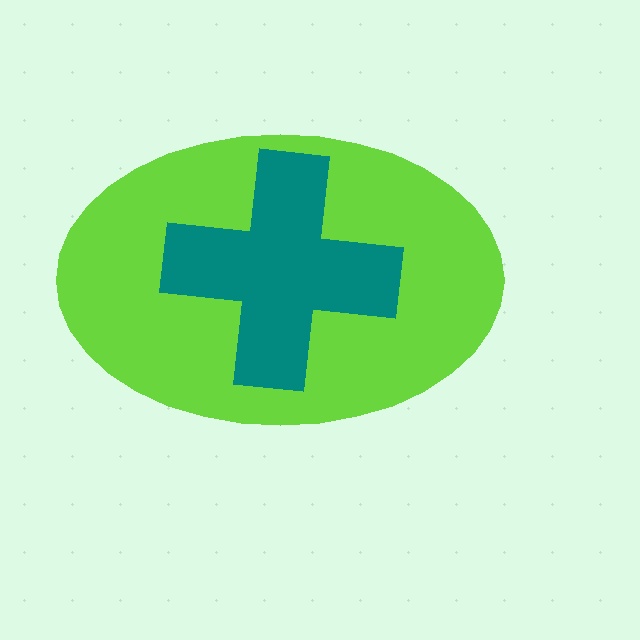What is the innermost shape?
The teal cross.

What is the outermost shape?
The lime ellipse.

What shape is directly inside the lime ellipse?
The teal cross.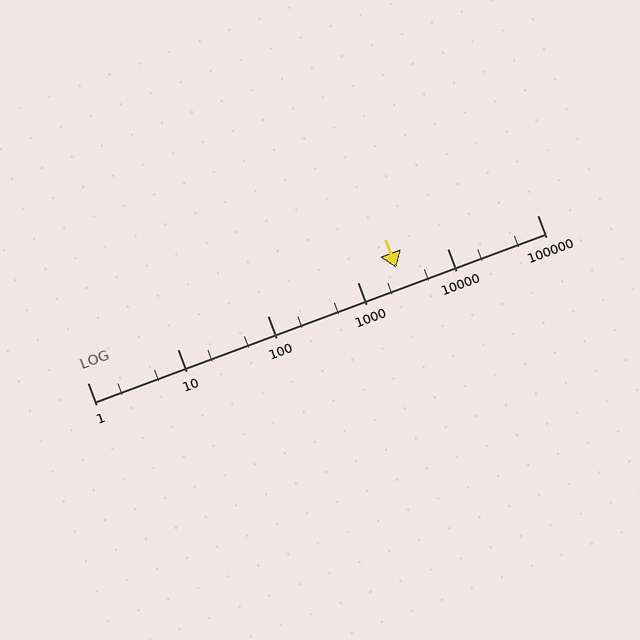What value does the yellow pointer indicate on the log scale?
The pointer indicates approximately 2700.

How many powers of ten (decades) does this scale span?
The scale spans 5 decades, from 1 to 100000.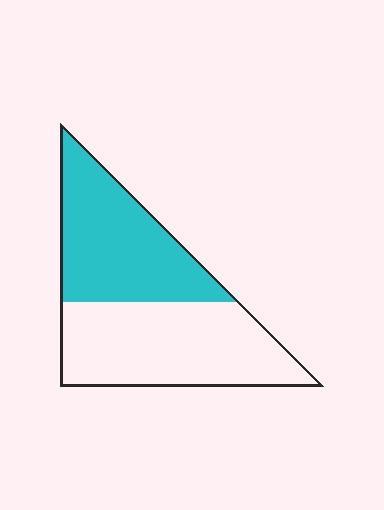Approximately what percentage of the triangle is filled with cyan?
Approximately 45%.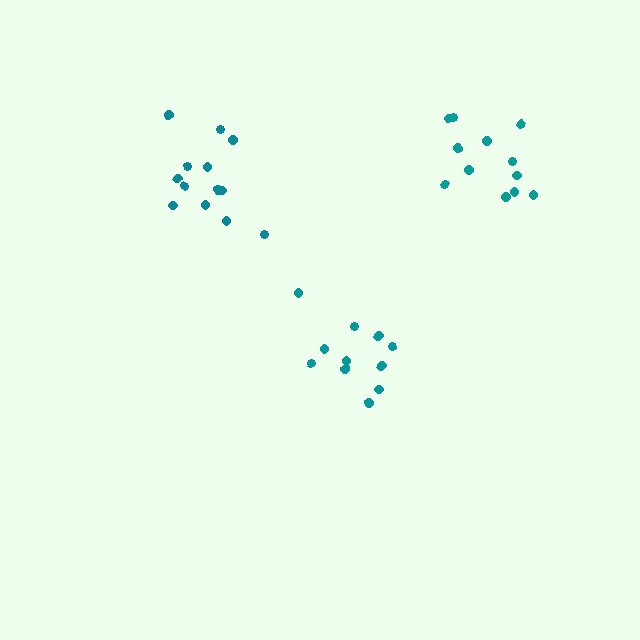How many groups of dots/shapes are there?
There are 3 groups.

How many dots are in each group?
Group 1: 11 dots, Group 2: 12 dots, Group 3: 13 dots (36 total).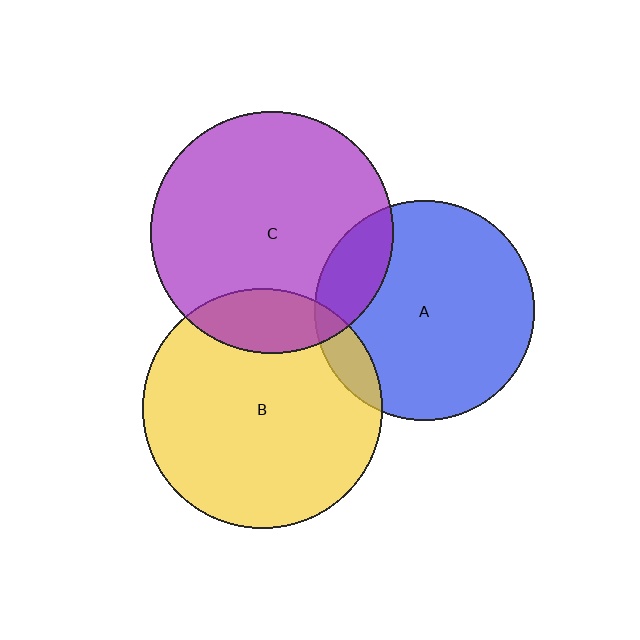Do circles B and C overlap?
Yes.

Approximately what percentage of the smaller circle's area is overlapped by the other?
Approximately 15%.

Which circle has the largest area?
Circle C (purple).